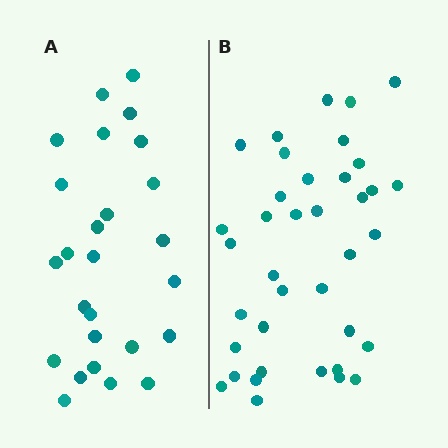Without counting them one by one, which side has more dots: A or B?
Region B (the right region) has more dots.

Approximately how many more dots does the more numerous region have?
Region B has roughly 12 or so more dots than region A.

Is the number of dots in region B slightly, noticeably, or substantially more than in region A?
Region B has substantially more. The ratio is roughly 1.5 to 1.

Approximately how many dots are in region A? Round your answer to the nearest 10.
About 30 dots. (The exact count is 26, which rounds to 30.)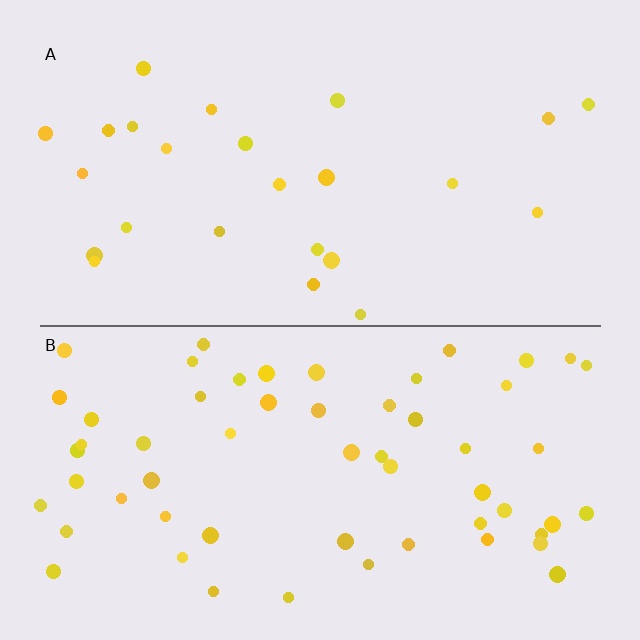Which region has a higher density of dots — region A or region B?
B (the bottom).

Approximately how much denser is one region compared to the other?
Approximately 2.3× — region B over region A.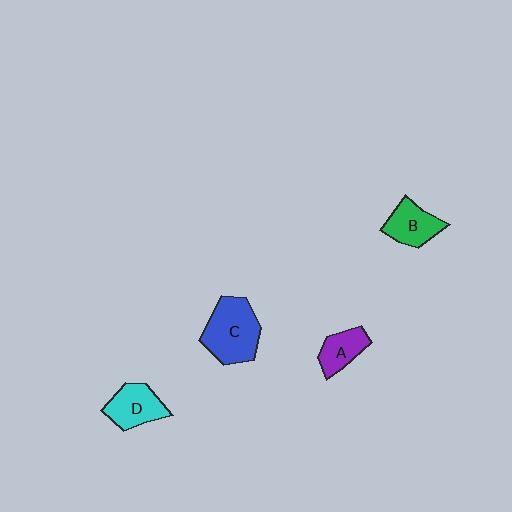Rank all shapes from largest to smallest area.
From largest to smallest: C (blue), D (cyan), B (green), A (purple).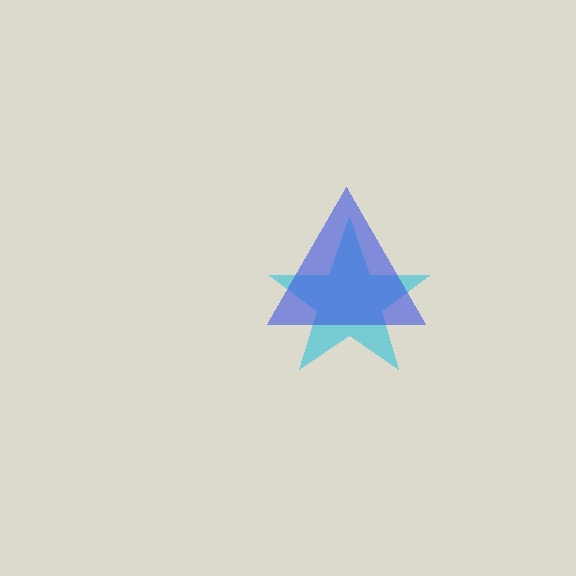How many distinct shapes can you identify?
There are 2 distinct shapes: a cyan star, a blue triangle.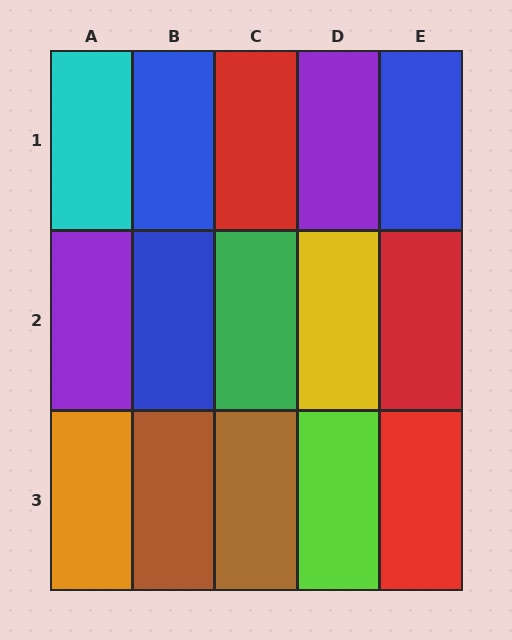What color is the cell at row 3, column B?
Brown.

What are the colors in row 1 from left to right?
Cyan, blue, red, purple, blue.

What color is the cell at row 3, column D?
Lime.